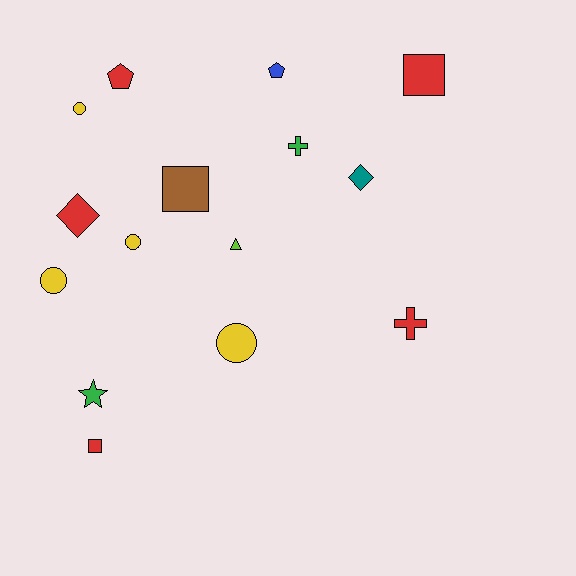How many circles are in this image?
There are 4 circles.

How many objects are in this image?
There are 15 objects.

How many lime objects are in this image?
There is 1 lime object.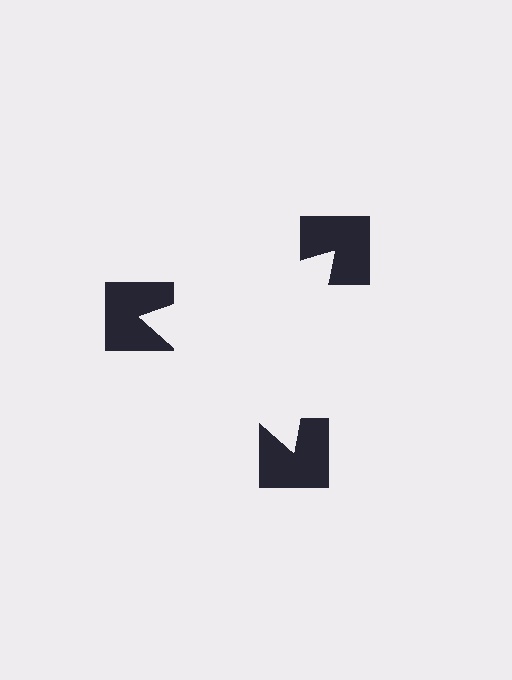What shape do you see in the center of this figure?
An illusory triangle — its edges are inferred from the aligned wedge cuts in the notched squares, not physically drawn.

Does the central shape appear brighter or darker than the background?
It typically appears slightly brighter than the background, even though no actual brightness change is drawn.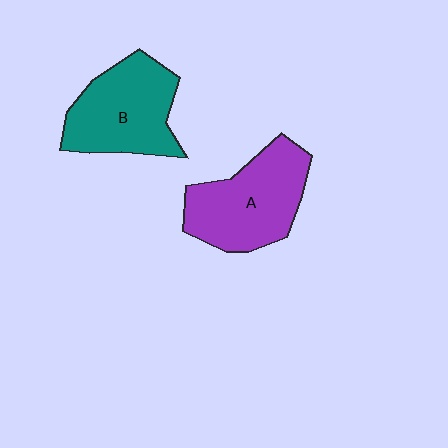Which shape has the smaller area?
Shape B (teal).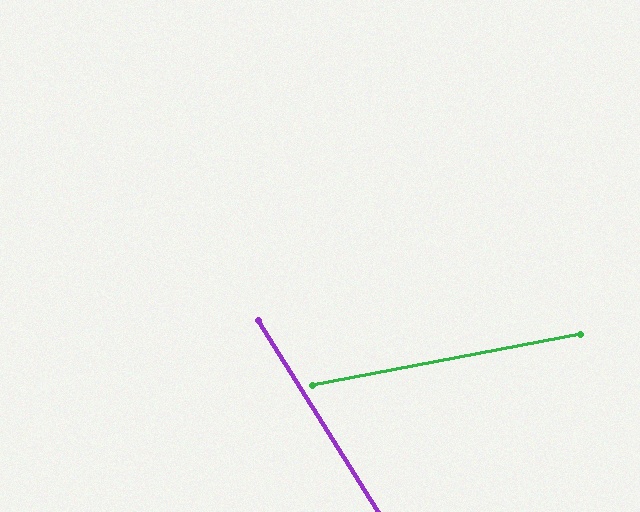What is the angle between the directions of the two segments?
Approximately 69 degrees.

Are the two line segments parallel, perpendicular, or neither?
Neither parallel nor perpendicular — they differ by about 69°.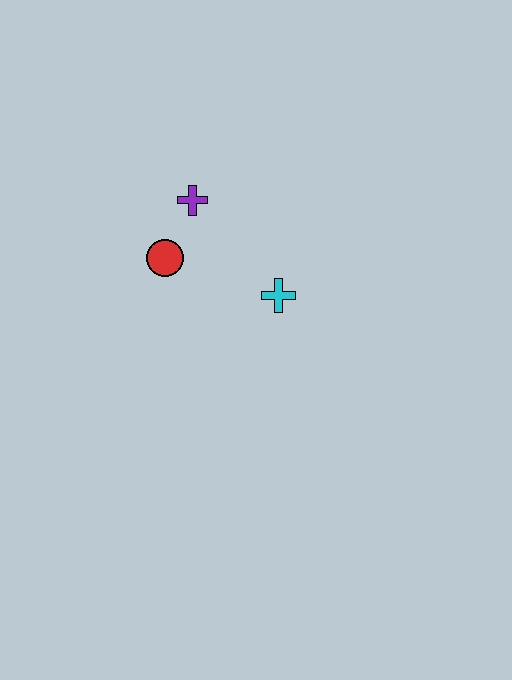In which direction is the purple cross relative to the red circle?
The purple cross is above the red circle.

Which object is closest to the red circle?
The purple cross is closest to the red circle.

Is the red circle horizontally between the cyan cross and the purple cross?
No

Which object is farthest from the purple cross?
The cyan cross is farthest from the purple cross.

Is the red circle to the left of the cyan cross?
Yes